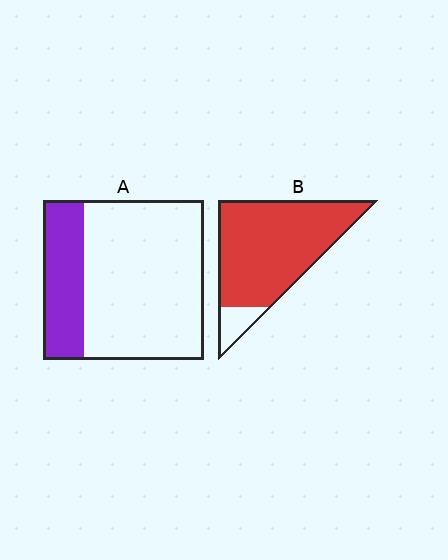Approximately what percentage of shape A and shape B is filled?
A is approximately 25% and B is approximately 90%.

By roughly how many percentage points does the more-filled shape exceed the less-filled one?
By roughly 65 percentage points (B over A).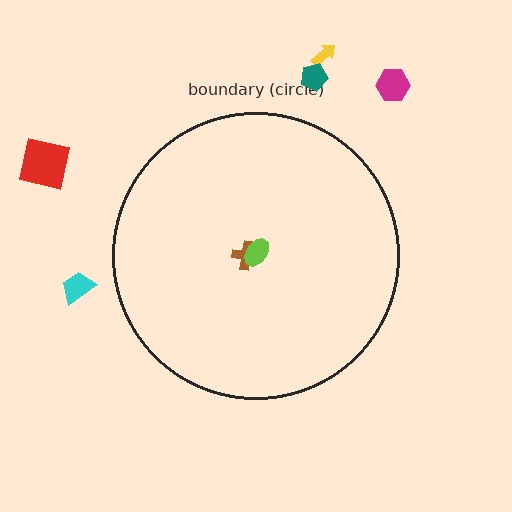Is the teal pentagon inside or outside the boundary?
Outside.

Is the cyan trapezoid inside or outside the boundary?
Outside.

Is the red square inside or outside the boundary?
Outside.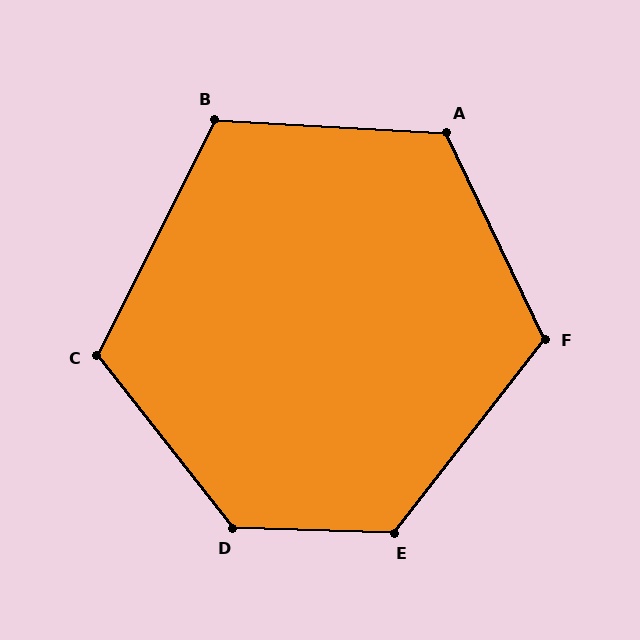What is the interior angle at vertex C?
Approximately 115 degrees (obtuse).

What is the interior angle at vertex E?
Approximately 126 degrees (obtuse).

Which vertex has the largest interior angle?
D, at approximately 130 degrees.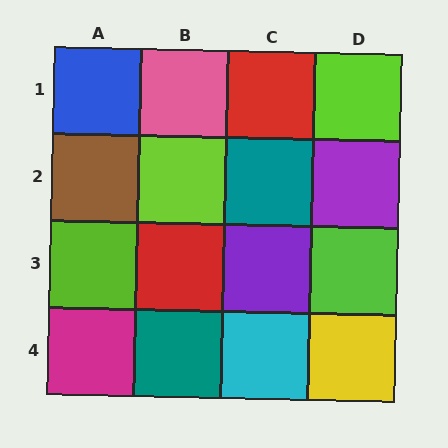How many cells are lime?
4 cells are lime.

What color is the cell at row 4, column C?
Cyan.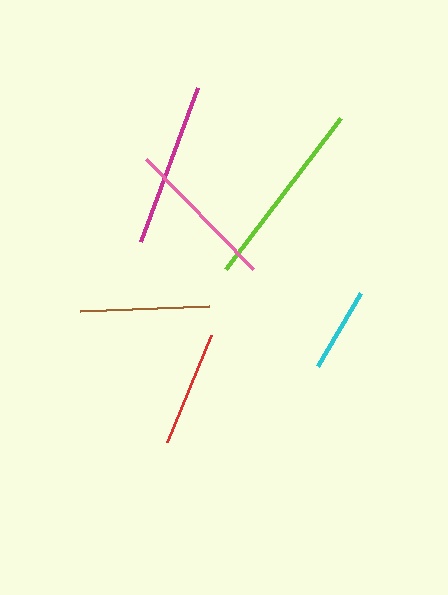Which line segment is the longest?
The lime line is the longest at approximately 190 pixels.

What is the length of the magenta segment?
The magenta segment is approximately 165 pixels long.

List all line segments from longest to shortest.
From longest to shortest: lime, magenta, pink, brown, red, cyan.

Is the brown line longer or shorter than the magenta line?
The magenta line is longer than the brown line.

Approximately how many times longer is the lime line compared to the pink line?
The lime line is approximately 1.2 times the length of the pink line.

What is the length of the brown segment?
The brown segment is approximately 130 pixels long.